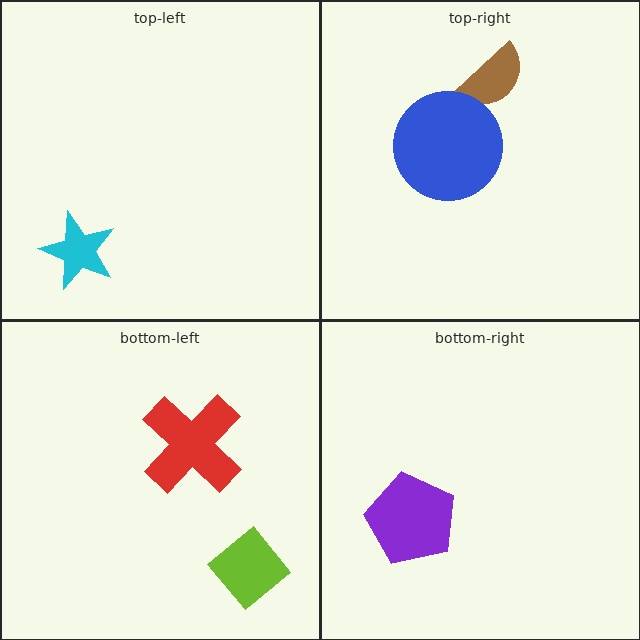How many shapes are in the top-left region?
1.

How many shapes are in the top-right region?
2.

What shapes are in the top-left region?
The cyan star.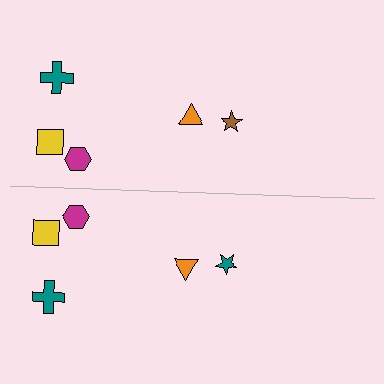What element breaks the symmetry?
The teal star on the bottom side breaks the symmetry — its mirror counterpart is brown.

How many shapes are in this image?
There are 10 shapes in this image.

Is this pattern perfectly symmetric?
No, the pattern is not perfectly symmetric. The teal star on the bottom side breaks the symmetry — its mirror counterpart is brown.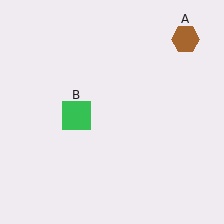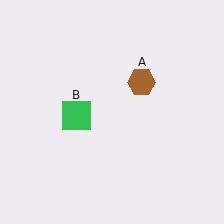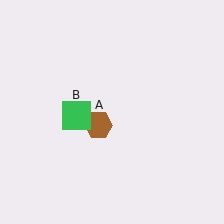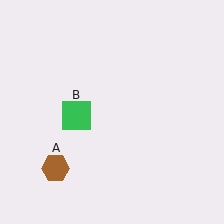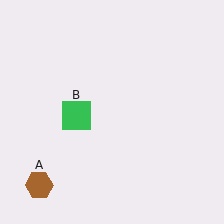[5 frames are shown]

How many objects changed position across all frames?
1 object changed position: brown hexagon (object A).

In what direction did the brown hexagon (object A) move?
The brown hexagon (object A) moved down and to the left.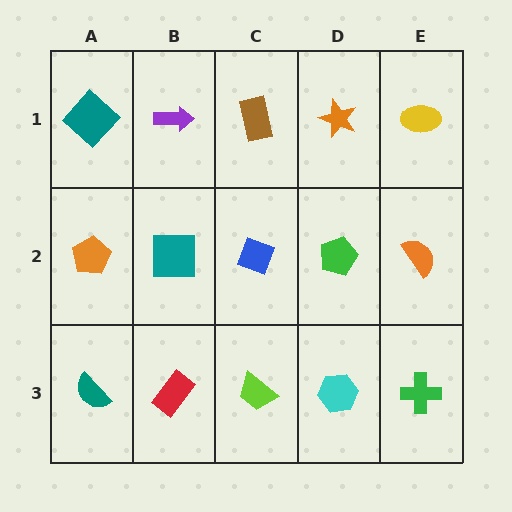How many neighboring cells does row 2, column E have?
3.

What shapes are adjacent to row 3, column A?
An orange pentagon (row 2, column A), a red rectangle (row 3, column B).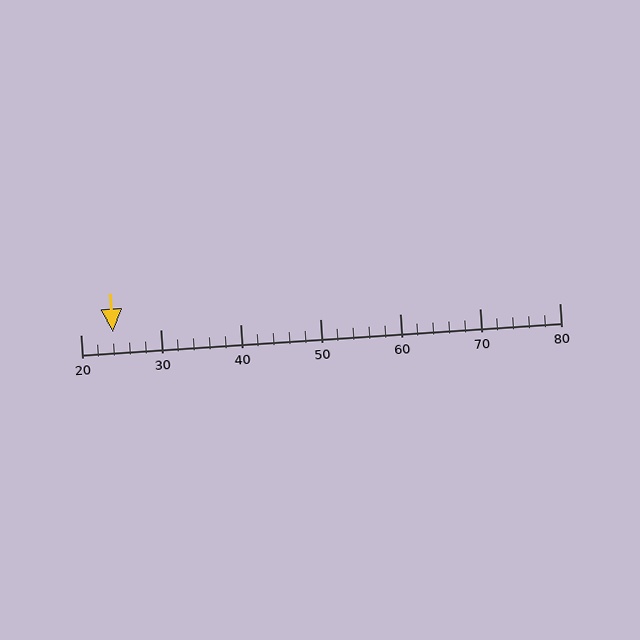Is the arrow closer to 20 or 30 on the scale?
The arrow is closer to 20.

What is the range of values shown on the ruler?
The ruler shows values from 20 to 80.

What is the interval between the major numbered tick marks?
The major tick marks are spaced 10 units apart.